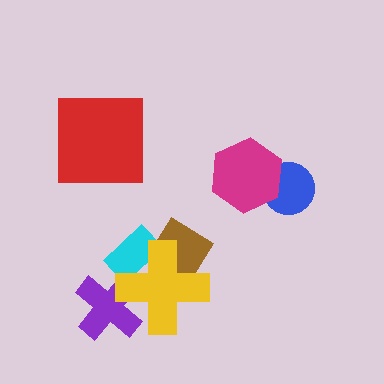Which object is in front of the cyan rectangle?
The yellow cross is in front of the cyan rectangle.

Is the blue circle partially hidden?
Yes, it is partially covered by another shape.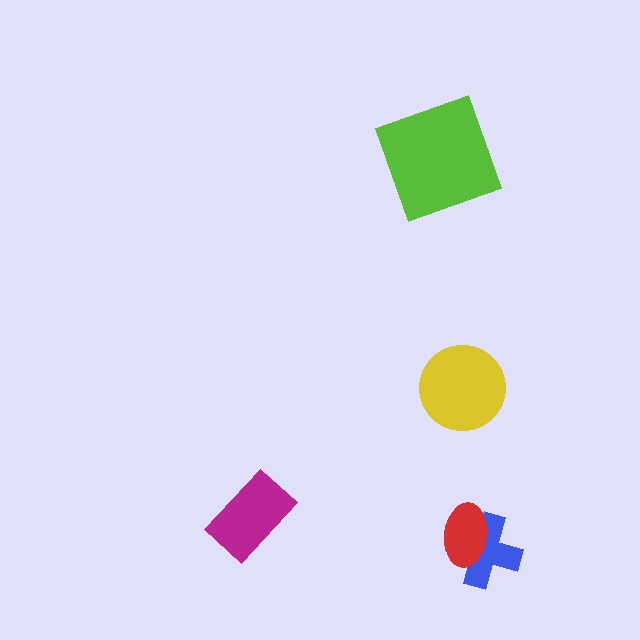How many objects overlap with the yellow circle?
0 objects overlap with the yellow circle.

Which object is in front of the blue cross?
The red ellipse is in front of the blue cross.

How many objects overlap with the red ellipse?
1 object overlaps with the red ellipse.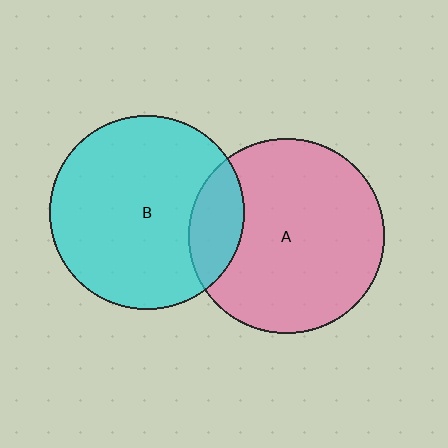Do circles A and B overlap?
Yes.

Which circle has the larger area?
Circle A (pink).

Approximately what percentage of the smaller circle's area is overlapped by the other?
Approximately 15%.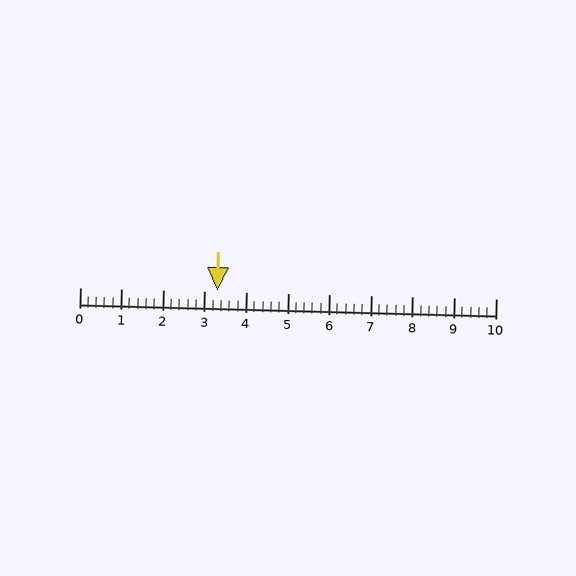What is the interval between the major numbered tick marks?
The major tick marks are spaced 1 units apart.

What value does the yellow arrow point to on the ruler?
The yellow arrow points to approximately 3.3.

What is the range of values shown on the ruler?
The ruler shows values from 0 to 10.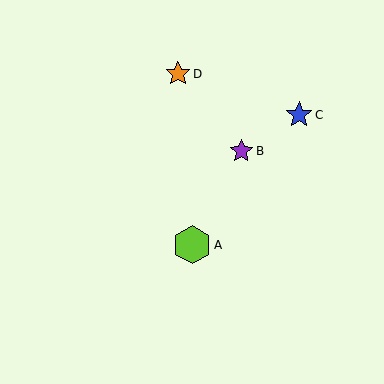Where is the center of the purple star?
The center of the purple star is at (241, 151).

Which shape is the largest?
The lime hexagon (labeled A) is the largest.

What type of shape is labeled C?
Shape C is a blue star.